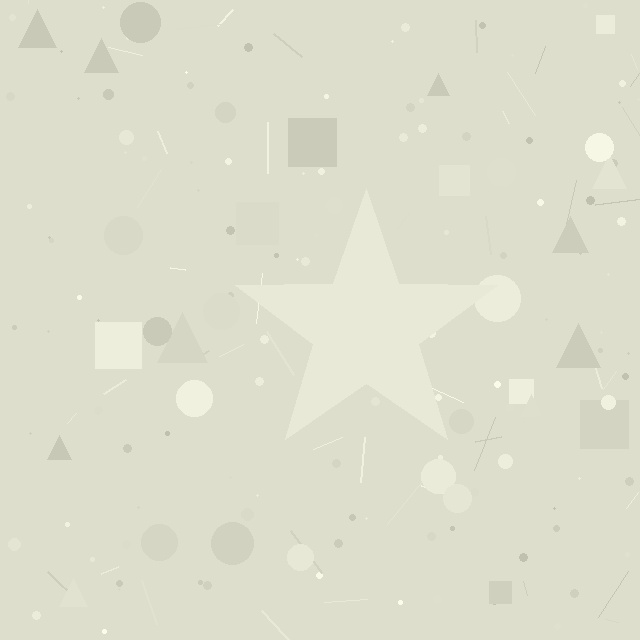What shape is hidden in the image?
A star is hidden in the image.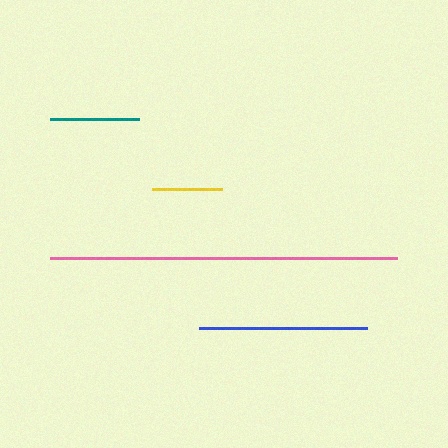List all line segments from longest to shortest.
From longest to shortest: pink, blue, teal, yellow.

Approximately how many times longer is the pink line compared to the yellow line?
The pink line is approximately 5.0 times the length of the yellow line.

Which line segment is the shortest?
The yellow line is the shortest at approximately 70 pixels.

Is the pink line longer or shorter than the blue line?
The pink line is longer than the blue line.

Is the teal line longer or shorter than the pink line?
The pink line is longer than the teal line.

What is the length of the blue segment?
The blue segment is approximately 168 pixels long.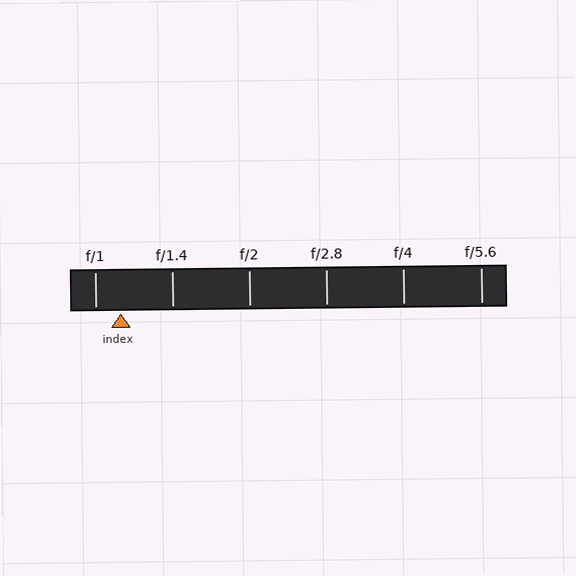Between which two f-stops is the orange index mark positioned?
The index mark is between f/1 and f/1.4.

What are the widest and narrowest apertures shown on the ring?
The widest aperture shown is f/1 and the narrowest is f/5.6.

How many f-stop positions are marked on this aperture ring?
There are 6 f-stop positions marked.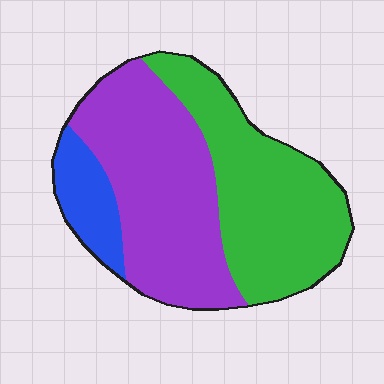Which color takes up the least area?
Blue, at roughly 10%.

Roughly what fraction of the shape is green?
Green takes up between a third and a half of the shape.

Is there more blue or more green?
Green.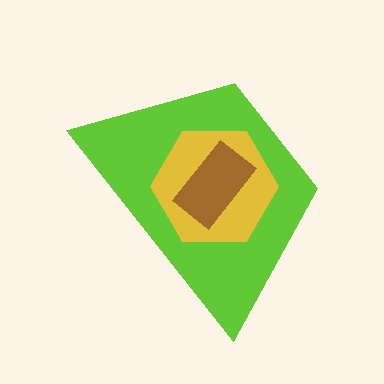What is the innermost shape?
The brown rectangle.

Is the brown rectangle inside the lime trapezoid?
Yes.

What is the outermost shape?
The lime trapezoid.